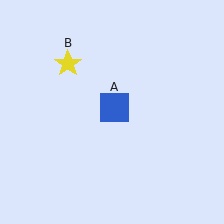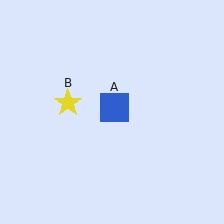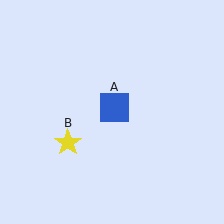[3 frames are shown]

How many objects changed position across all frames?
1 object changed position: yellow star (object B).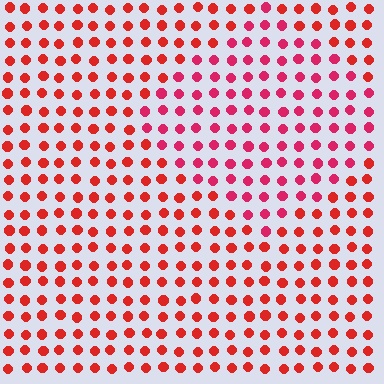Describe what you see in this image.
The image is filled with small red elements in a uniform arrangement. A diamond-shaped region is visible where the elements are tinted to a slightly different hue, forming a subtle color boundary.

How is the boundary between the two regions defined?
The boundary is defined purely by a slight shift in hue (about 23 degrees). Spacing, size, and orientation are identical on both sides.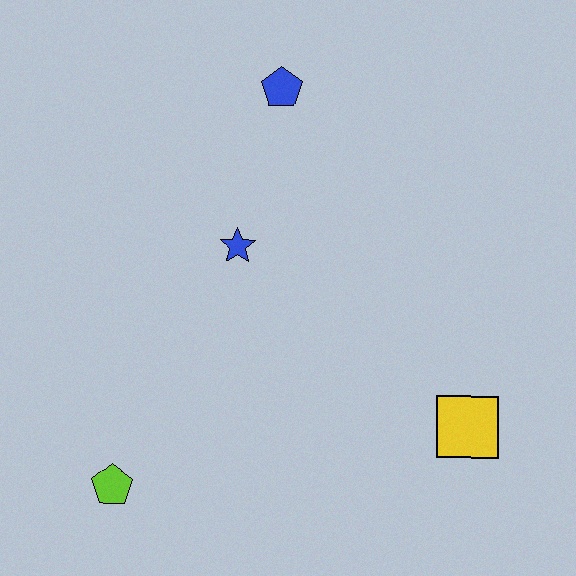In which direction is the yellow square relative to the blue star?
The yellow square is to the right of the blue star.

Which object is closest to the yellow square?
The blue star is closest to the yellow square.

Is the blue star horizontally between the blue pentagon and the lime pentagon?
Yes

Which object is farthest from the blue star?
The yellow square is farthest from the blue star.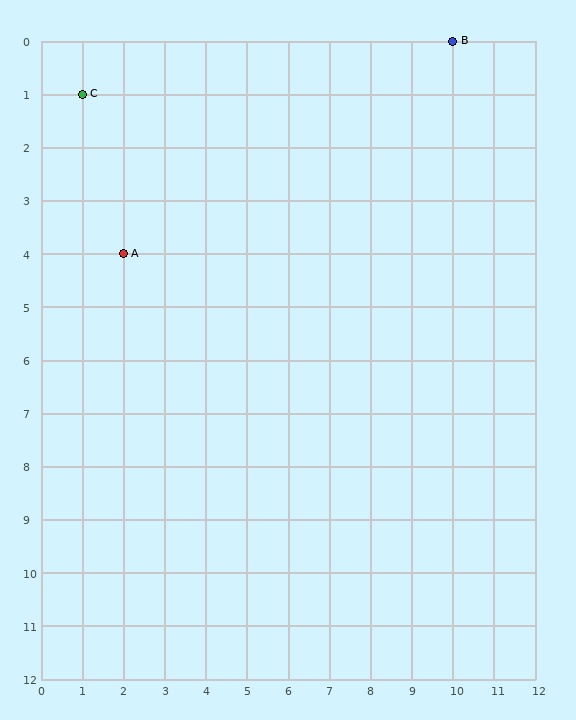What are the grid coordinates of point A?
Point A is at grid coordinates (2, 4).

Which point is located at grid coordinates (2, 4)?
Point A is at (2, 4).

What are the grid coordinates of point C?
Point C is at grid coordinates (1, 1).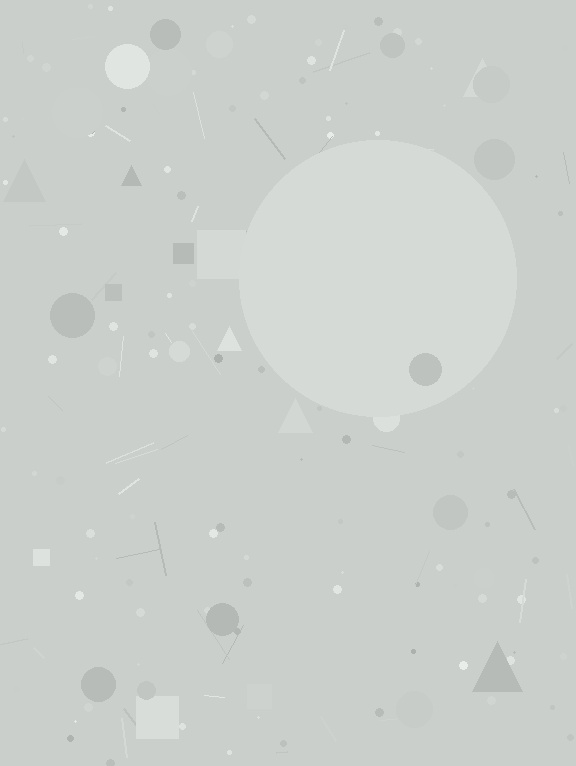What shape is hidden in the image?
A circle is hidden in the image.